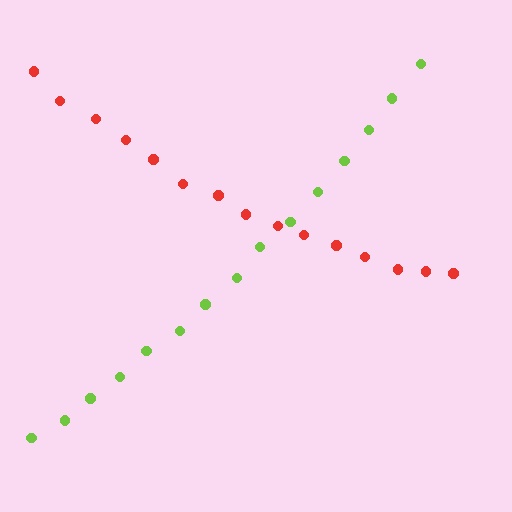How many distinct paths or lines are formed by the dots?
There are 2 distinct paths.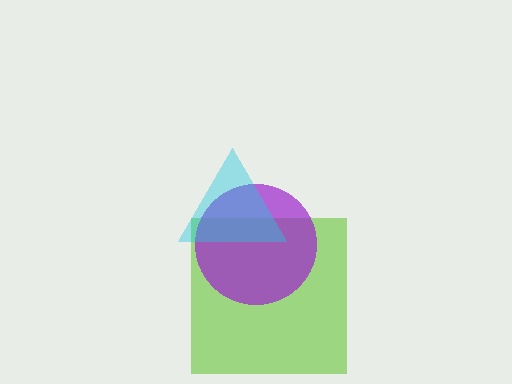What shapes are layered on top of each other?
The layered shapes are: a lime square, a purple circle, a cyan triangle.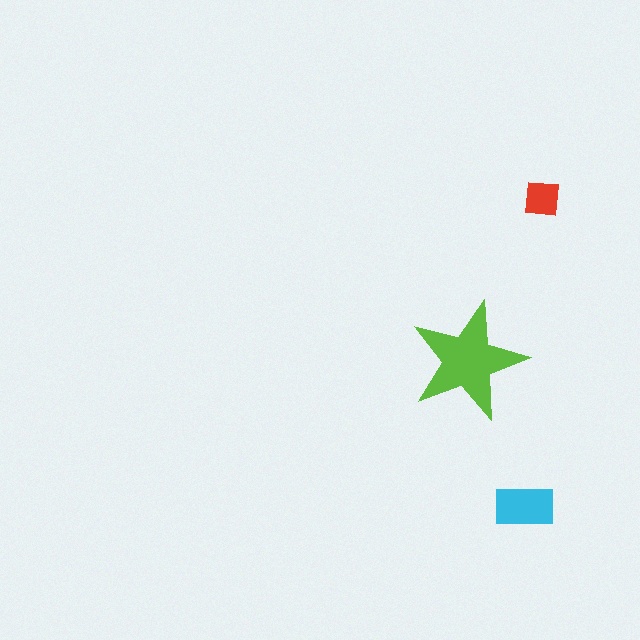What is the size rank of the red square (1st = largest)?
3rd.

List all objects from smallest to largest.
The red square, the cyan rectangle, the lime star.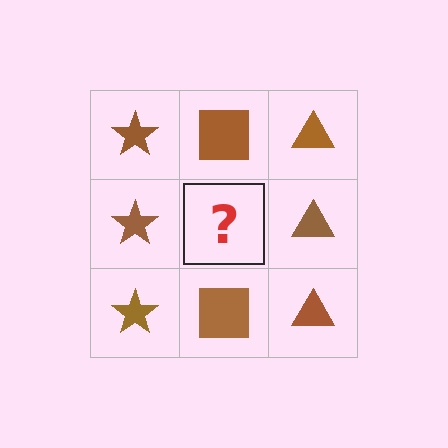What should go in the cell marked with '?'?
The missing cell should contain a brown square.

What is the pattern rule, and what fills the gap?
The rule is that each column has a consistent shape. The gap should be filled with a brown square.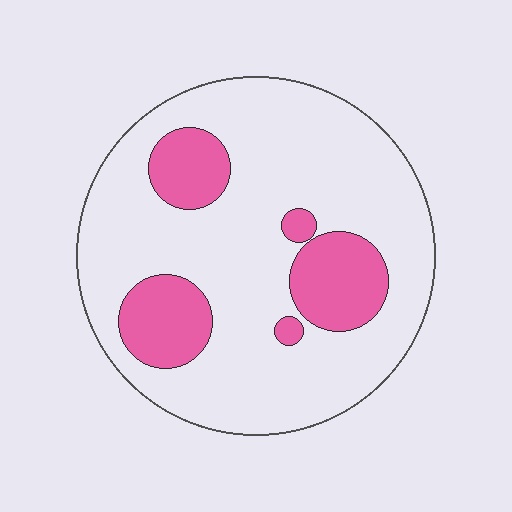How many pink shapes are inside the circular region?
5.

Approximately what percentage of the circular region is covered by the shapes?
Approximately 20%.